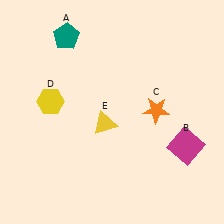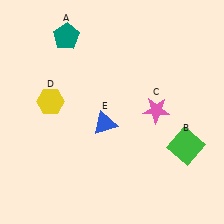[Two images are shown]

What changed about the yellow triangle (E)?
In Image 1, E is yellow. In Image 2, it changed to blue.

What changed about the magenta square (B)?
In Image 1, B is magenta. In Image 2, it changed to green.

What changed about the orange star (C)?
In Image 1, C is orange. In Image 2, it changed to pink.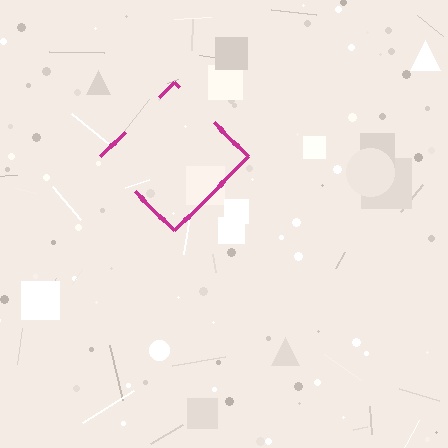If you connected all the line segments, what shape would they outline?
They would outline a diamond.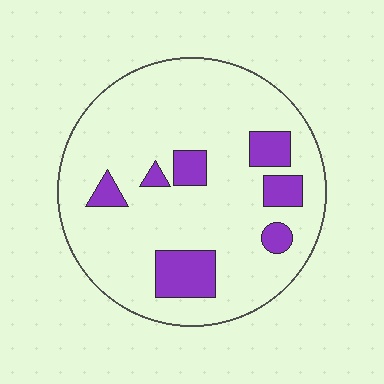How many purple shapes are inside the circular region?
7.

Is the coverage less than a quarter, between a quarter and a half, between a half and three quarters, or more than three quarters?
Less than a quarter.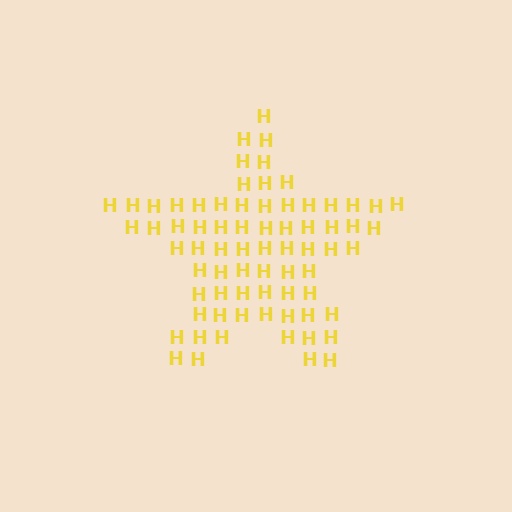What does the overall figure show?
The overall figure shows a star.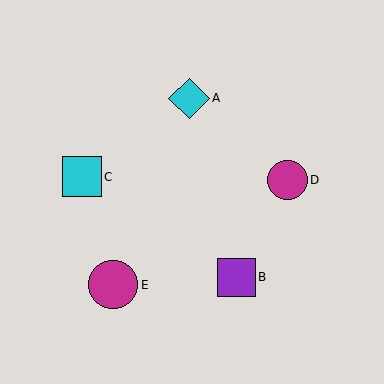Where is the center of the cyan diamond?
The center of the cyan diamond is at (189, 98).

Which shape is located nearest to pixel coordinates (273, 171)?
The magenta circle (labeled D) at (288, 180) is nearest to that location.